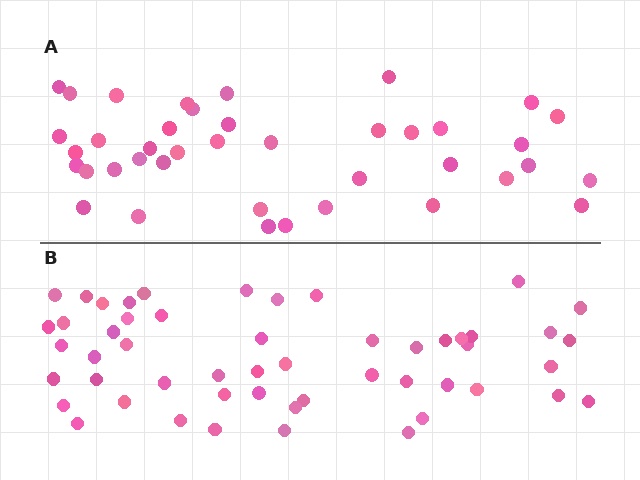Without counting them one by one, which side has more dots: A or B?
Region B (the bottom region) has more dots.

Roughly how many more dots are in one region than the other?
Region B has roughly 12 or so more dots than region A.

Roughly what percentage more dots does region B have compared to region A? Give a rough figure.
About 30% more.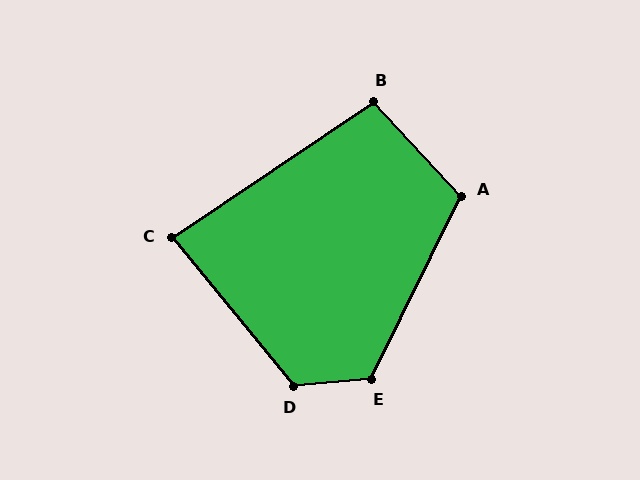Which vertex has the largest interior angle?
D, at approximately 124 degrees.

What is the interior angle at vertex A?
Approximately 111 degrees (obtuse).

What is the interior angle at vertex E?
Approximately 121 degrees (obtuse).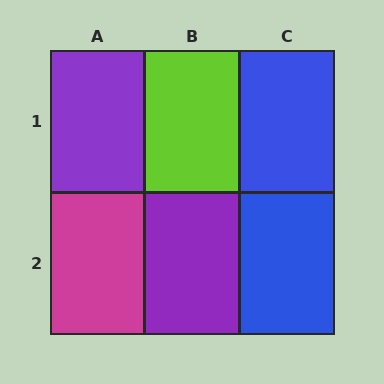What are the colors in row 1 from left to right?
Purple, lime, blue.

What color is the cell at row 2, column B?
Purple.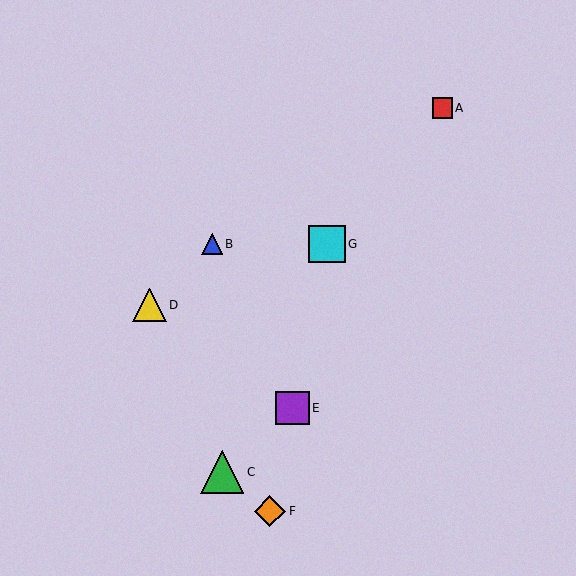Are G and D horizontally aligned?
No, G is at y≈244 and D is at y≈305.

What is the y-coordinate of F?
Object F is at y≈511.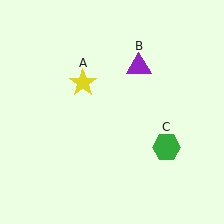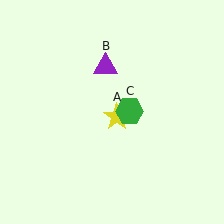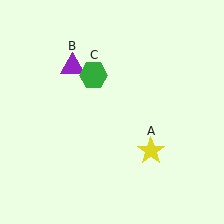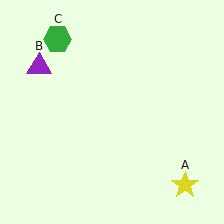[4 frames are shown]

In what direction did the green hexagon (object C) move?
The green hexagon (object C) moved up and to the left.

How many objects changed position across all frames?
3 objects changed position: yellow star (object A), purple triangle (object B), green hexagon (object C).